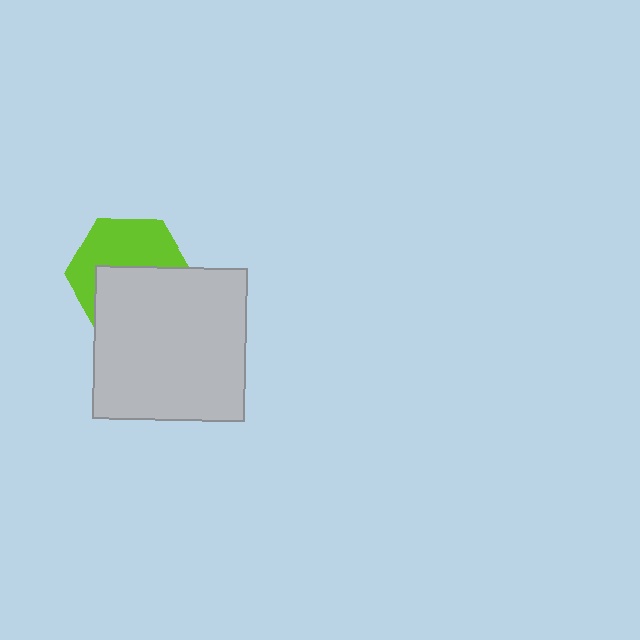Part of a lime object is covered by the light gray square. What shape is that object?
It is a hexagon.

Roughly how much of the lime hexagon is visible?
About half of it is visible (roughly 49%).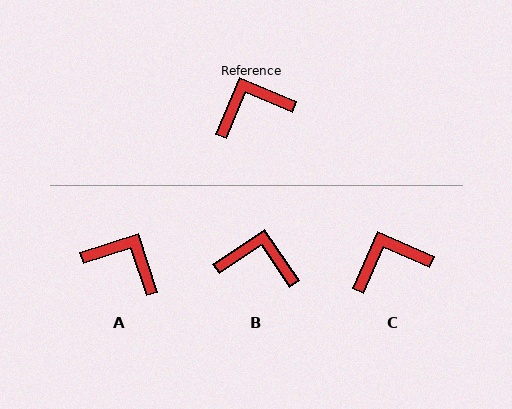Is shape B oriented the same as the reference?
No, it is off by about 33 degrees.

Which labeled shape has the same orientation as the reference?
C.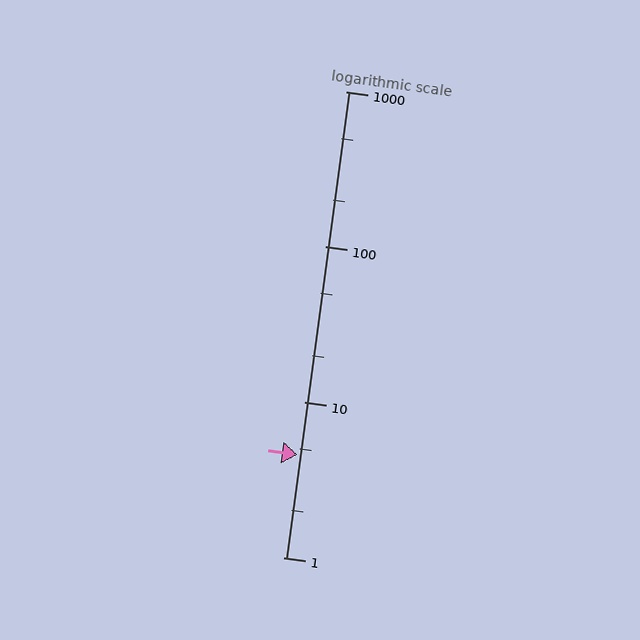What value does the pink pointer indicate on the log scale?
The pointer indicates approximately 4.6.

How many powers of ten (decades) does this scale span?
The scale spans 3 decades, from 1 to 1000.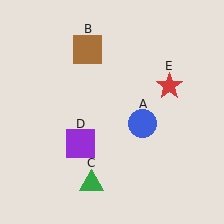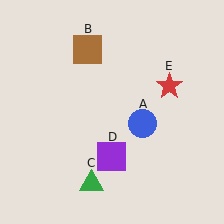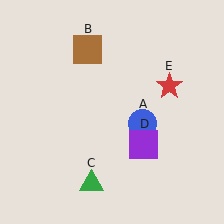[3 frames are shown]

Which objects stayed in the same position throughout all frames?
Blue circle (object A) and brown square (object B) and green triangle (object C) and red star (object E) remained stationary.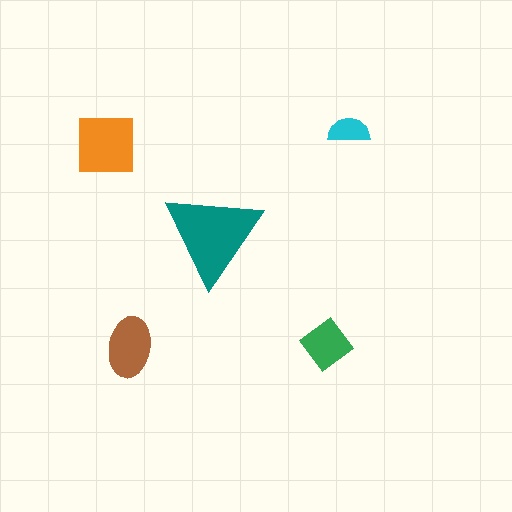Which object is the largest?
The teal triangle.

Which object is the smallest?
The cyan semicircle.